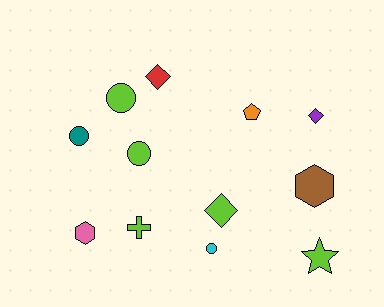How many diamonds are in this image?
There are 3 diamonds.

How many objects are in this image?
There are 12 objects.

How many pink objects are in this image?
There is 1 pink object.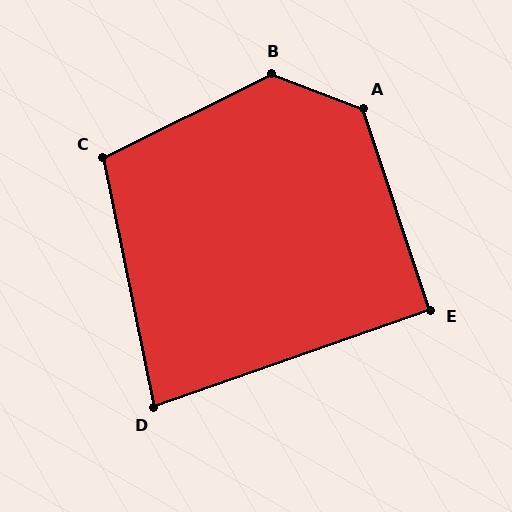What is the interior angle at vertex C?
Approximately 105 degrees (obtuse).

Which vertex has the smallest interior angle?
D, at approximately 82 degrees.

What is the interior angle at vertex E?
Approximately 91 degrees (approximately right).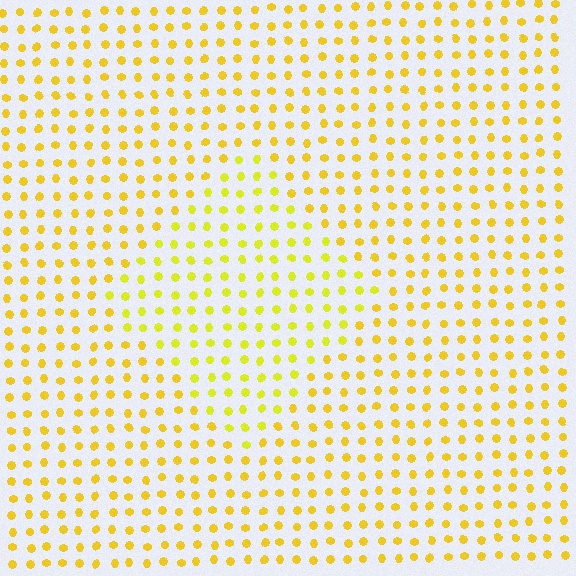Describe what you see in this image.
The image is filled with small yellow elements in a uniform arrangement. A diamond-shaped region is visible where the elements are tinted to a slightly different hue, forming a subtle color boundary.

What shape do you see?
I see a diamond.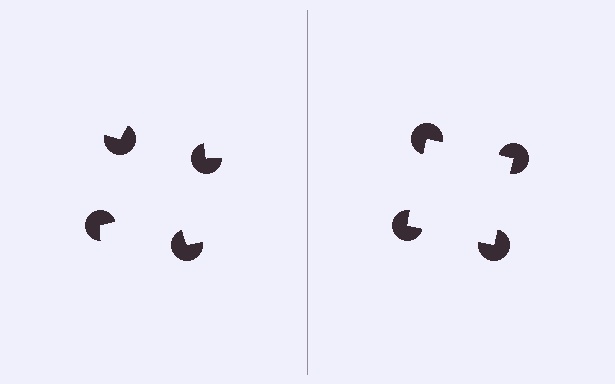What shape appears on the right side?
An illusory square.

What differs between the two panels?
The pac-man discs are positioned identically on both sides; only the wedge orientations differ. On the right they align to a square; on the left they are misaligned.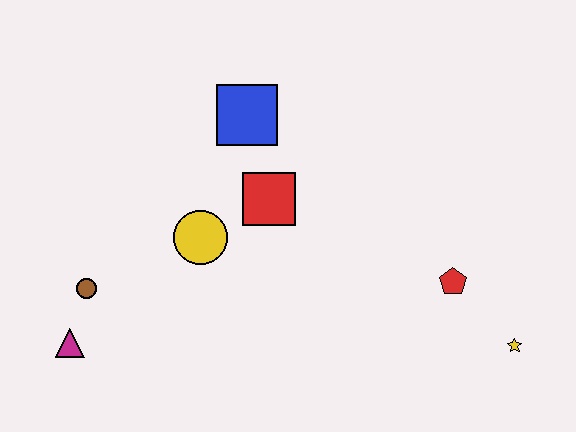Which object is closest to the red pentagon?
The yellow star is closest to the red pentagon.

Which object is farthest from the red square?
The yellow star is farthest from the red square.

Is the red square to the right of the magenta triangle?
Yes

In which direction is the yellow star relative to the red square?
The yellow star is to the right of the red square.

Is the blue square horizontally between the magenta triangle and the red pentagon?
Yes